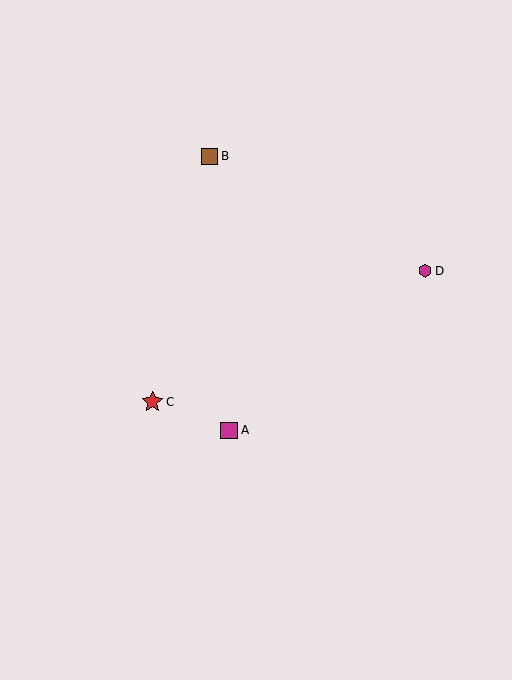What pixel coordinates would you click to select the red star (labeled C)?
Click at (152, 402) to select the red star C.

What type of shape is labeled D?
Shape D is a magenta hexagon.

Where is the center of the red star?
The center of the red star is at (152, 402).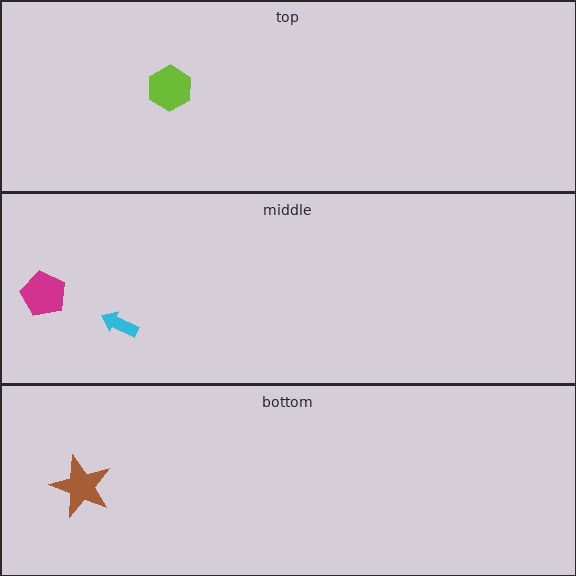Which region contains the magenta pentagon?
The middle region.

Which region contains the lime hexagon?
The top region.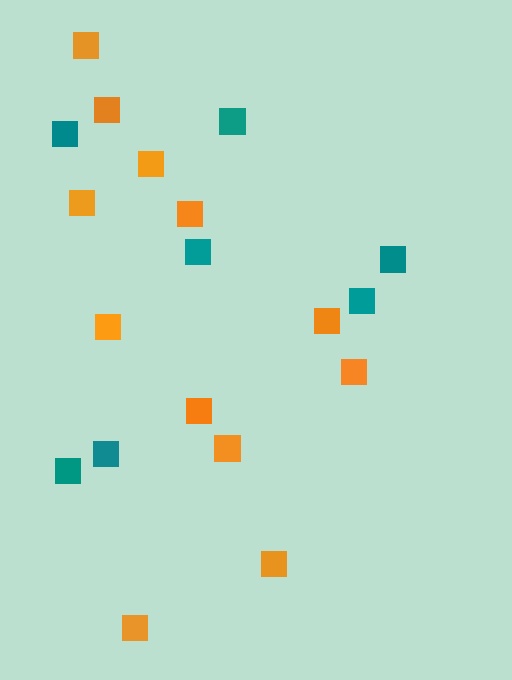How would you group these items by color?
There are 2 groups: one group of orange squares (12) and one group of teal squares (7).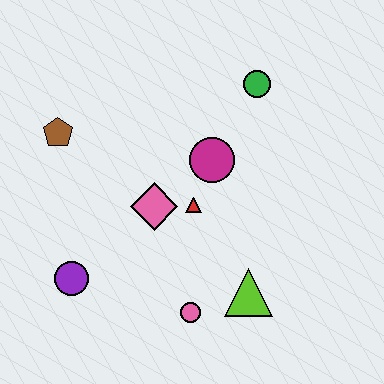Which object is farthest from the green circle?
The purple circle is farthest from the green circle.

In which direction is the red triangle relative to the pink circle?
The red triangle is above the pink circle.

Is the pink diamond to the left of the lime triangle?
Yes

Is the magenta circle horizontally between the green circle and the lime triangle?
No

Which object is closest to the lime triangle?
The pink circle is closest to the lime triangle.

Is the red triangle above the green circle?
No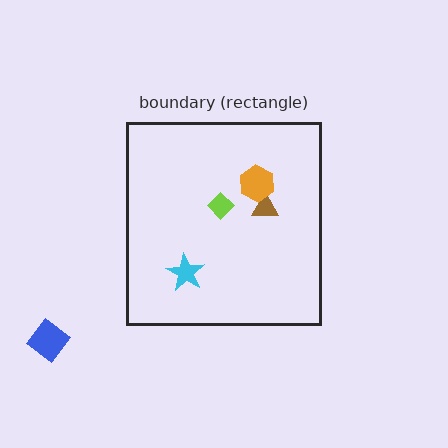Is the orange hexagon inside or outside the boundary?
Inside.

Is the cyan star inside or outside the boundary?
Inside.